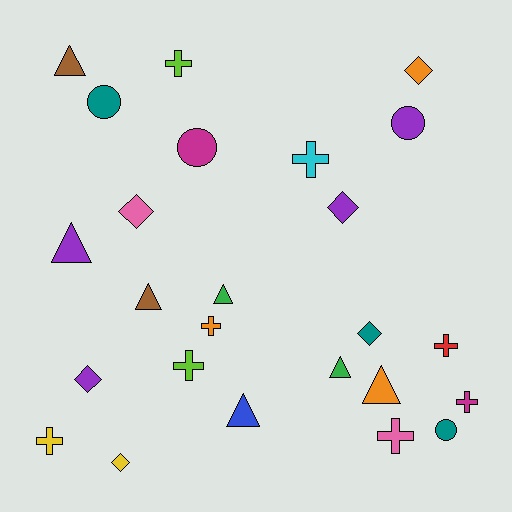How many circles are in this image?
There are 4 circles.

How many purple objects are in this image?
There are 4 purple objects.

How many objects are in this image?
There are 25 objects.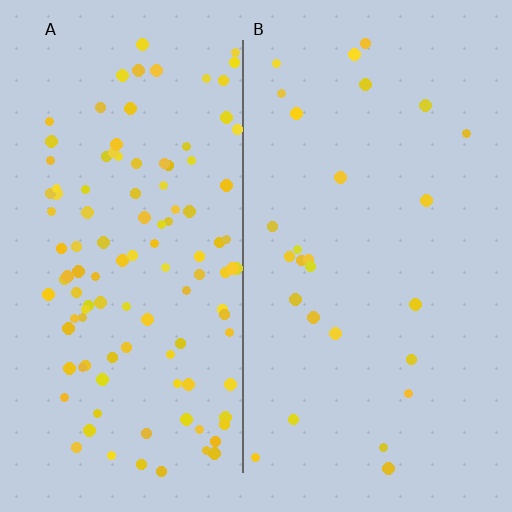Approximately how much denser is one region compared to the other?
Approximately 4.2× — region A over region B.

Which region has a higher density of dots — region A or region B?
A (the left).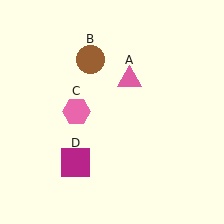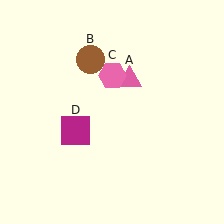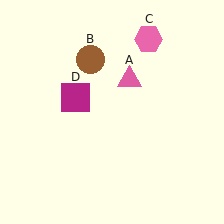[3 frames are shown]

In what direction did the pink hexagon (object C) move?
The pink hexagon (object C) moved up and to the right.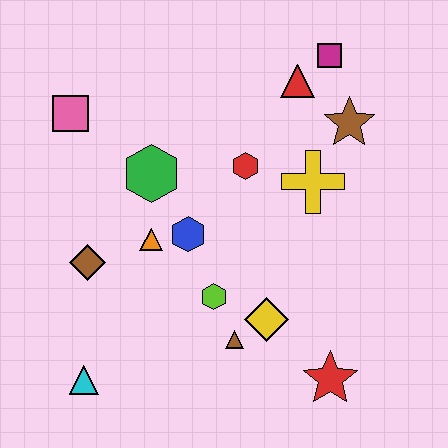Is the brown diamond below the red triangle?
Yes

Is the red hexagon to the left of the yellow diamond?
Yes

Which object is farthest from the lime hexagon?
The magenta square is farthest from the lime hexagon.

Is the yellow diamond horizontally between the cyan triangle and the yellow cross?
Yes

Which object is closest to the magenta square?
The red triangle is closest to the magenta square.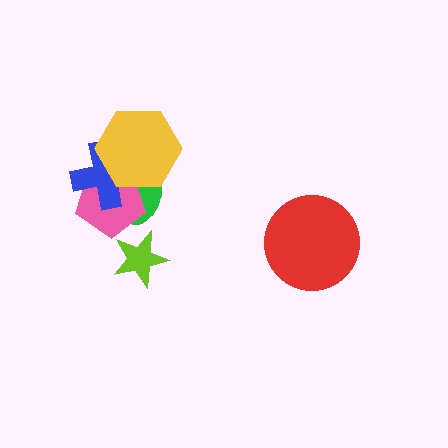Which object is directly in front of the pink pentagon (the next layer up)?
The blue cross is directly in front of the pink pentagon.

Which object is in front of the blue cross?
The yellow hexagon is in front of the blue cross.